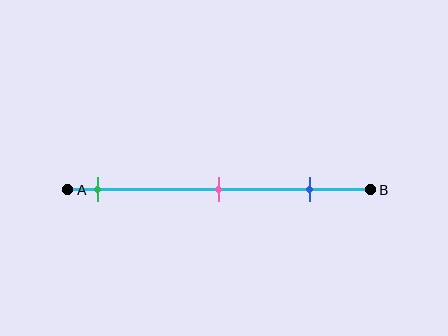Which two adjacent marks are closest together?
The pink and blue marks are the closest adjacent pair.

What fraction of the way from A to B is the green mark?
The green mark is approximately 10% (0.1) of the way from A to B.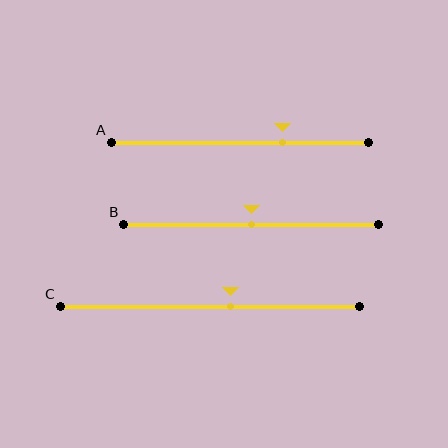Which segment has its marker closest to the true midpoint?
Segment B has its marker closest to the true midpoint.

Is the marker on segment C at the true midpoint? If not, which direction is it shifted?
No, the marker on segment C is shifted to the right by about 7% of the segment length.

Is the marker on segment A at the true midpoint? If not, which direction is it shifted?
No, the marker on segment A is shifted to the right by about 17% of the segment length.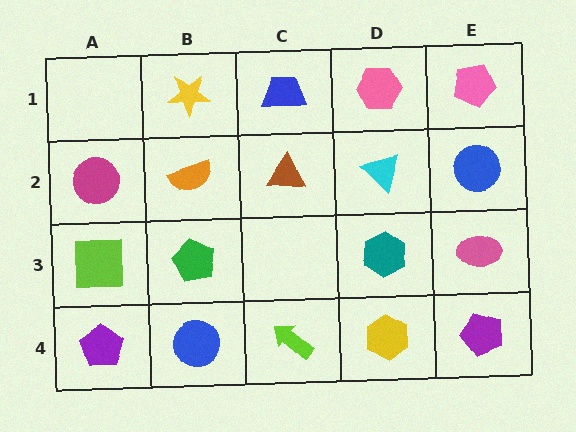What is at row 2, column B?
An orange semicircle.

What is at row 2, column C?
A brown triangle.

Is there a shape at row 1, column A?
No, that cell is empty.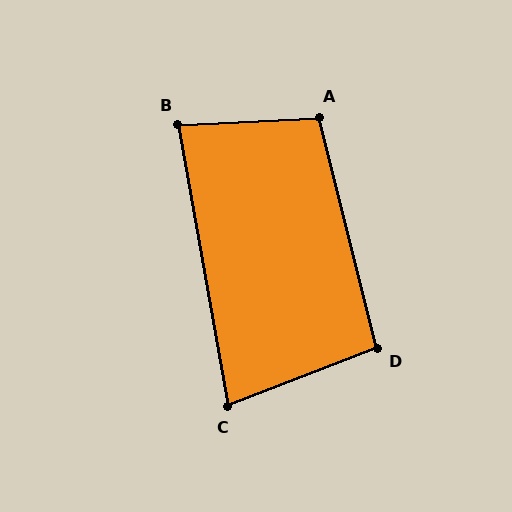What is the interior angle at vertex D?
Approximately 97 degrees (obtuse).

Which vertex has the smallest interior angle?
C, at approximately 79 degrees.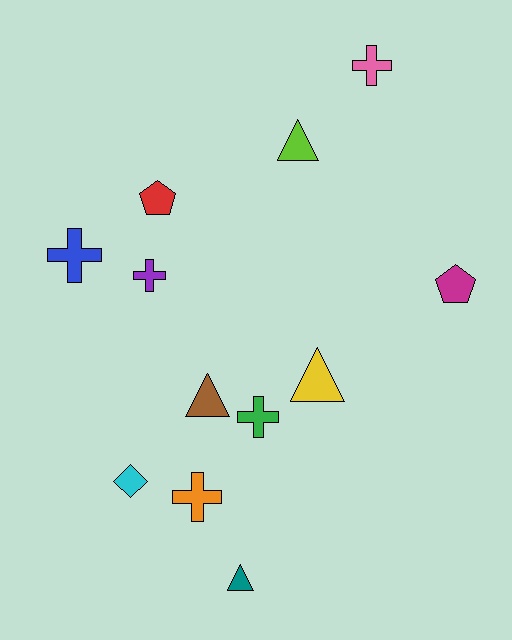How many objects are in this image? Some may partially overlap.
There are 12 objects.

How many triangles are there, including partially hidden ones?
There are 4 triangles.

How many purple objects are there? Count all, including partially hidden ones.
There is 1 purple object.